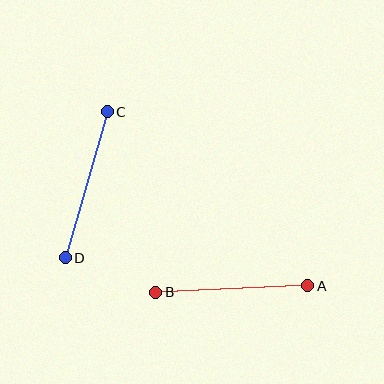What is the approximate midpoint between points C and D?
The midpoint is at approximately (86, 185) pixels.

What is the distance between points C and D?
The distance is approximately 152 pixels.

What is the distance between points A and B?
The distance is approximately 153 pixels.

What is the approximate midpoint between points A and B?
The midpoint is at approximately (232, 289) pixels.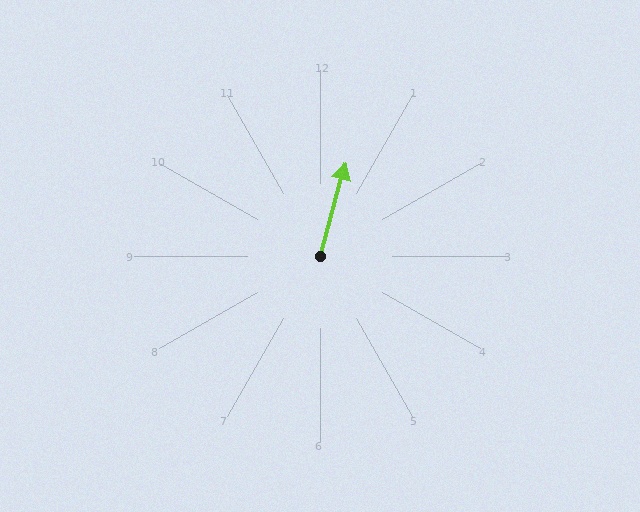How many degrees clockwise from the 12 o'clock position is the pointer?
Approximately 15 degrees.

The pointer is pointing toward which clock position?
Roughly 1 o'clock.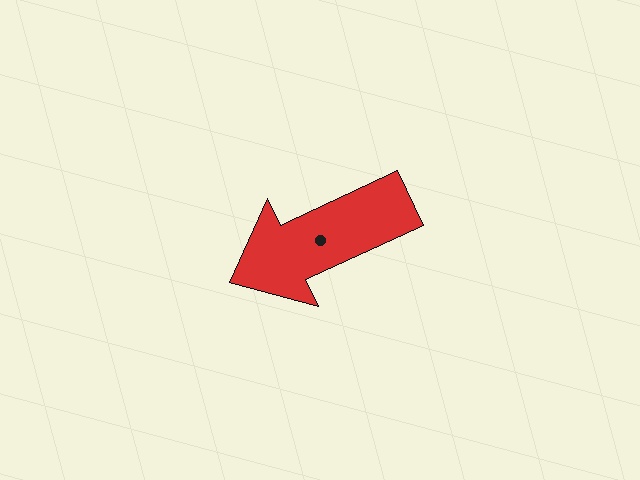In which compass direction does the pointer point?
Southwest.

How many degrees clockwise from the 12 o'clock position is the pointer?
Approximately 245 degrees.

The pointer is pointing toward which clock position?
Roughly 8 o'clock.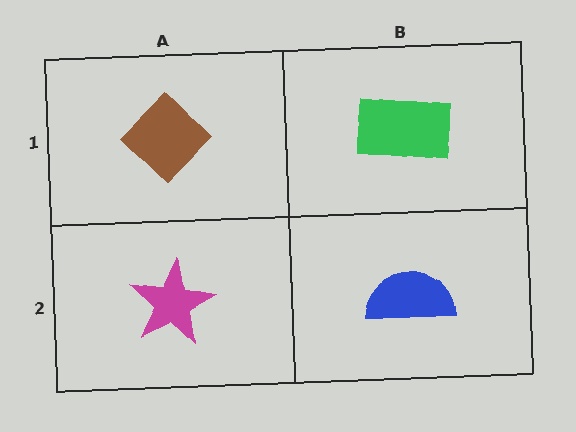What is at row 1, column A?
A brown diamond.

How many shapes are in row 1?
2 shapes.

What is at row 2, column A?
A magenta star.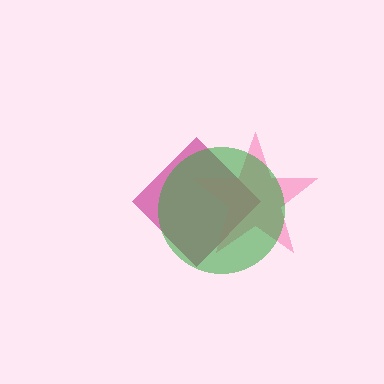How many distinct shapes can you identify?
There are 3 distinct shapes: a magenta diamond, a pink star, a green circle.